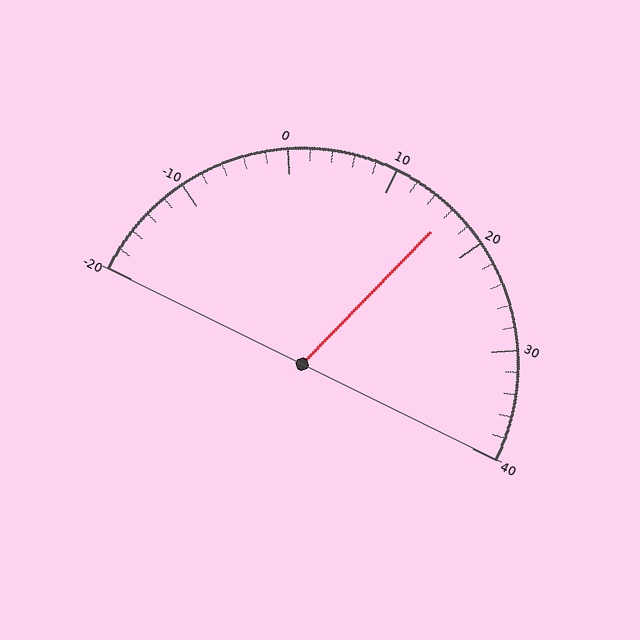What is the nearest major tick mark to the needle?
The nearest major tick mark is 20.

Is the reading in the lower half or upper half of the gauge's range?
The reading is in the upper half of the range (-20 to 40).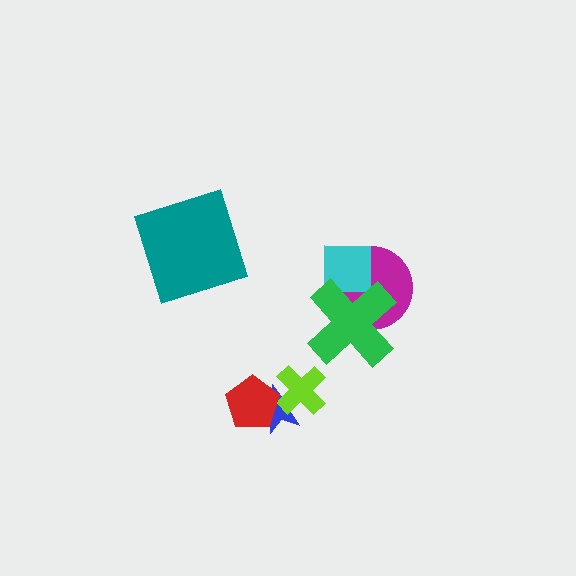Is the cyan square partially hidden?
Yes, it is partially covered by another shape.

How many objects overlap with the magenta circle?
2 objects overlap with the magenta circle.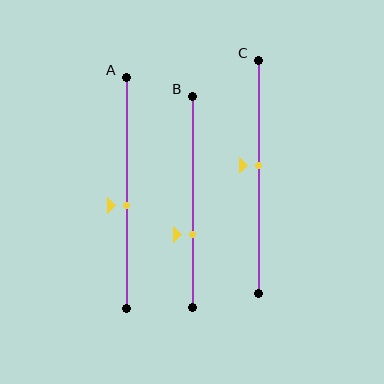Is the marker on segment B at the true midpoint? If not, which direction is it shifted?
No, the marker on segment B is shifted downward by about 15% of the segment length.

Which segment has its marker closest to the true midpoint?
Segment C has its marker closest to the true midpoint.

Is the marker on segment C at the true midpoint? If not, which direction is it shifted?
No, the marker on segment C is shifted upward by about 5% of the segment length.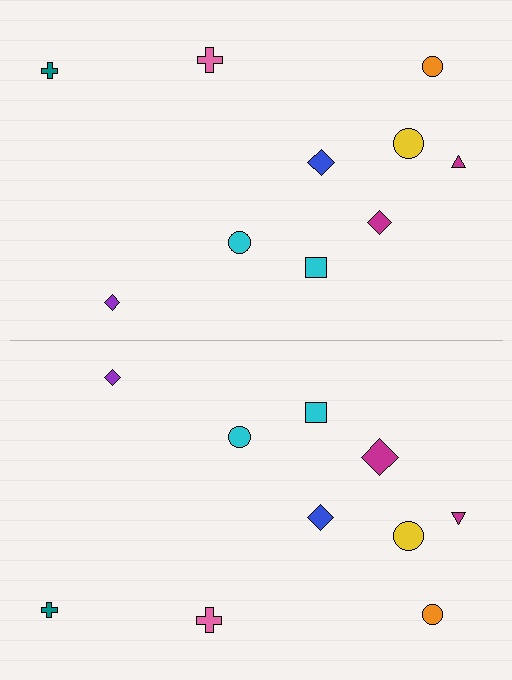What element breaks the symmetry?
The magenta diamond on the bottom side has a different size than its mirror counterpart.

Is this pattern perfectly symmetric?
No, the pattern is not perfectly symmetric. The magenta diamond on the bottom side has a different size than its mirror counterpart.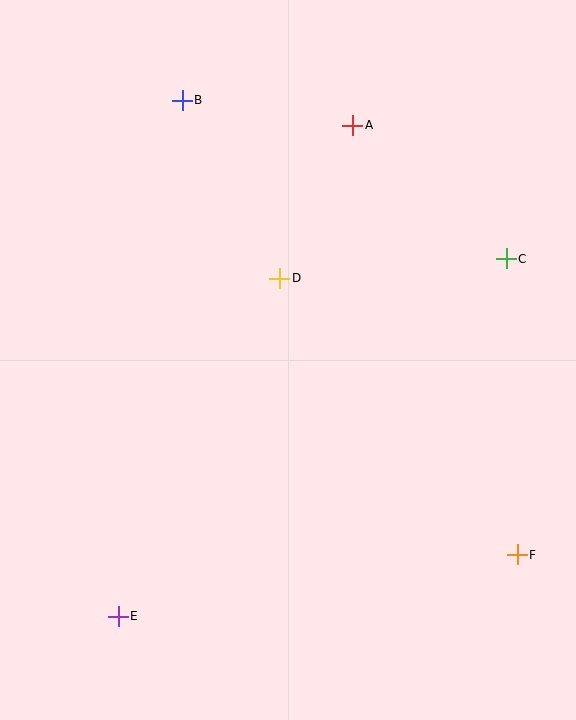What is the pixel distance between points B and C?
The distance between B and C is 361 pixels.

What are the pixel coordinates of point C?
Point C is at (506, 259).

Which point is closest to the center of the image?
Point D at (280, 278) is closest to the center.